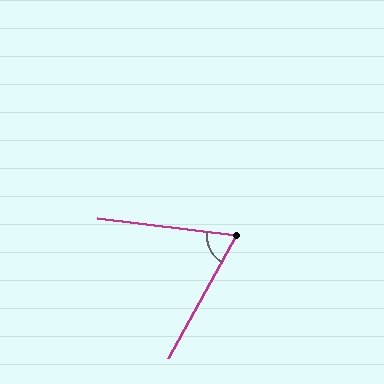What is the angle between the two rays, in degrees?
Approximately 68 degrees.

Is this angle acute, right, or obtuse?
It is acute.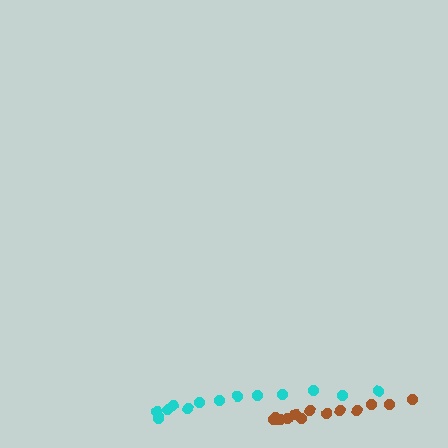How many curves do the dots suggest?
There are 2 distinct paths.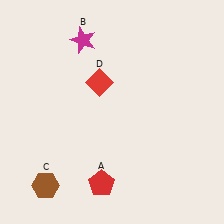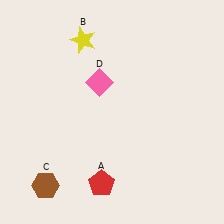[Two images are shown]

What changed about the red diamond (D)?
In Image 1, D is red. In Image 2, it changed to pink.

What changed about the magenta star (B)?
In Image 1, B is magenta. In Image 2, it changed to yellow.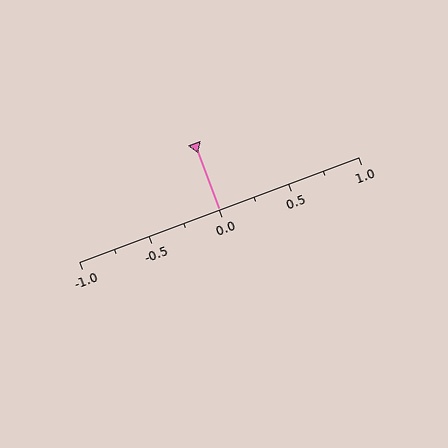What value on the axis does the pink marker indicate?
The marker indicates approximately 0.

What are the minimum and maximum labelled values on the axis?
The axis runs from -1.0 to 1.0.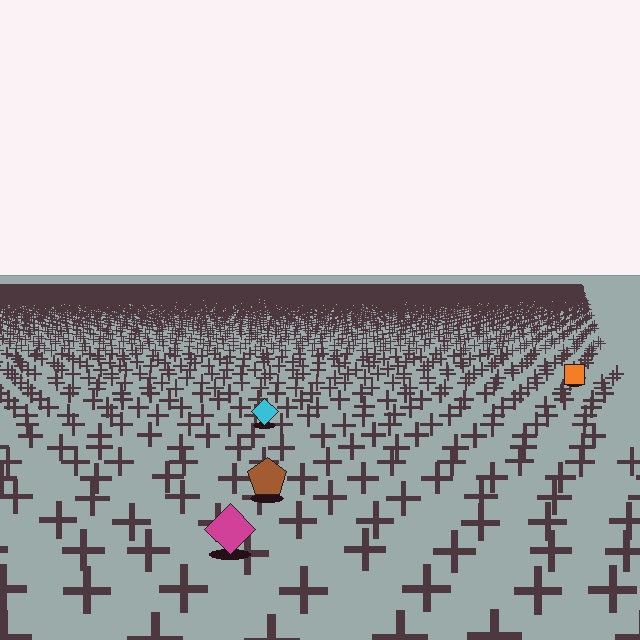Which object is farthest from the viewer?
The orange square is farthest from the viewer. It appears smaller and the ground texture around it is denser.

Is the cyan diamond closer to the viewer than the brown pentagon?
No. The brown pentagon is closer — you can tell from the texture gradient: the ground texture is coarser near it.